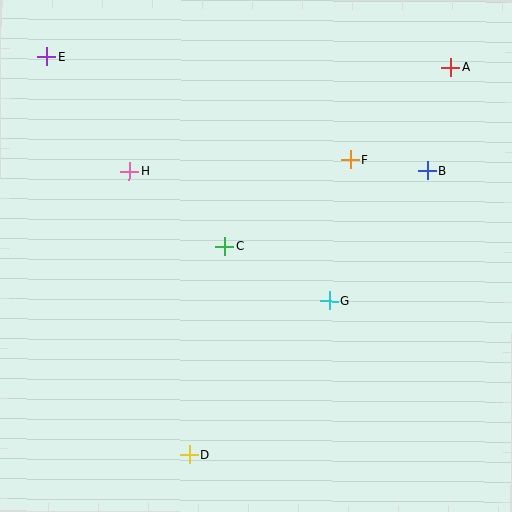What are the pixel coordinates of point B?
Point B is at (427, 171).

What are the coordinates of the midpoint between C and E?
The midpoint between C and E is at (136, 151).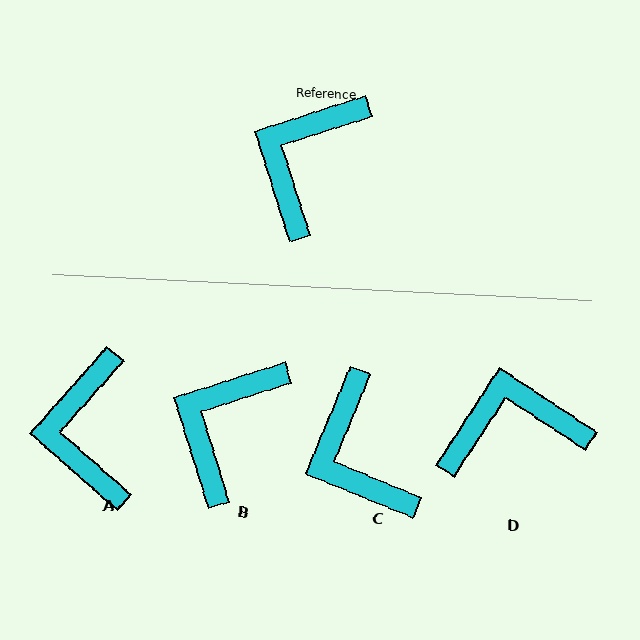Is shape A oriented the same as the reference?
No, it is off by about 31 degrees.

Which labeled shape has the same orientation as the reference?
B.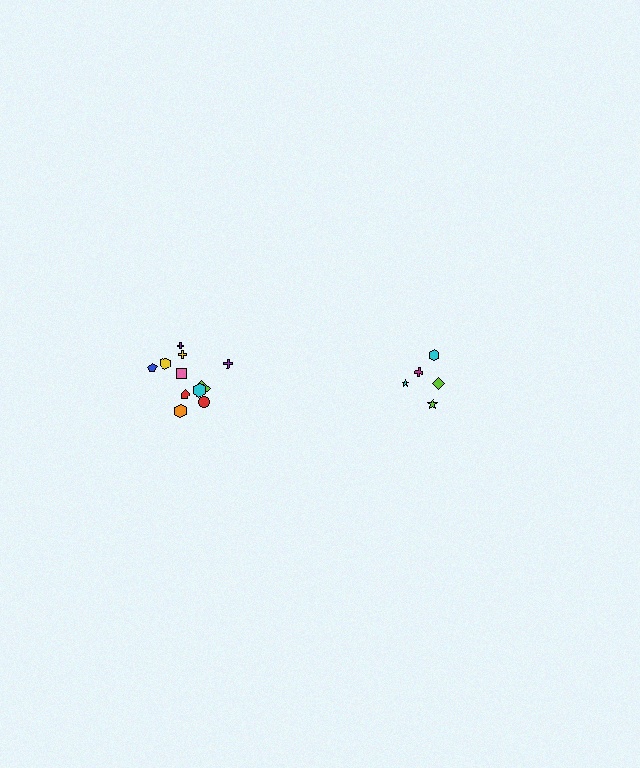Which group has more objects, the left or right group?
The left group.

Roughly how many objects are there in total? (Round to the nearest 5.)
Roughly 15 objects in total.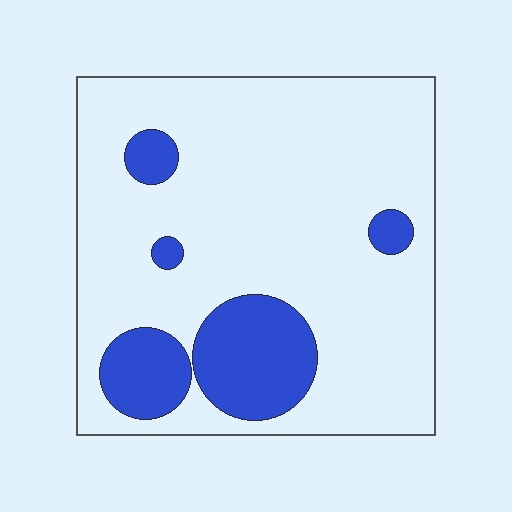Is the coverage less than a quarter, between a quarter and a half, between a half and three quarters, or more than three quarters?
Less than a quarter.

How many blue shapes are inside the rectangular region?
5.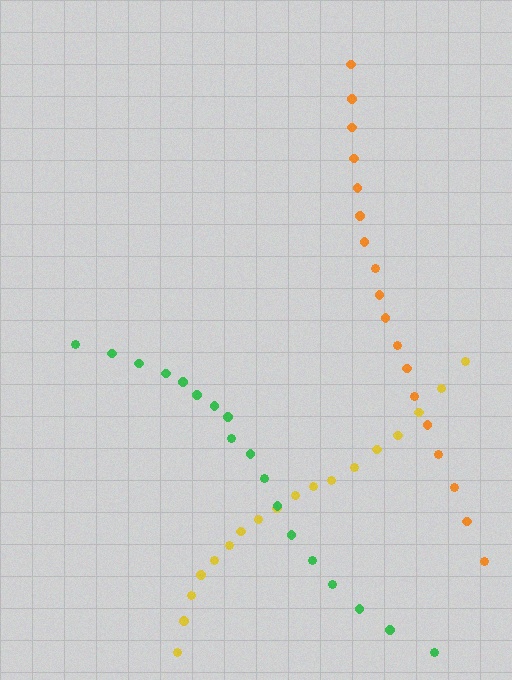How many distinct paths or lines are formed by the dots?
There are 3 distinct paths.